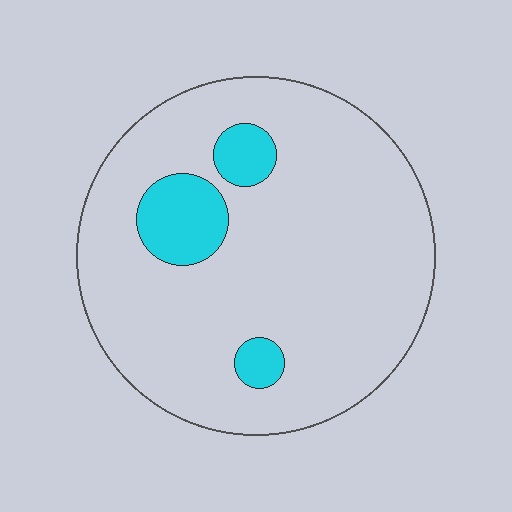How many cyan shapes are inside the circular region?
3.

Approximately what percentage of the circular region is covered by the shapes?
Approximately 10%.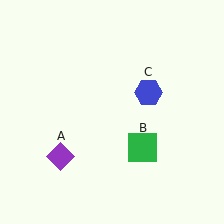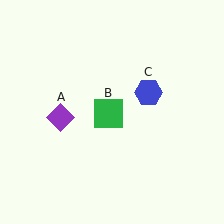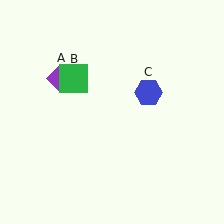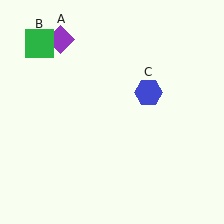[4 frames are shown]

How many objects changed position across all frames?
2 objects changed position: purple diamond (object A), green square (object B).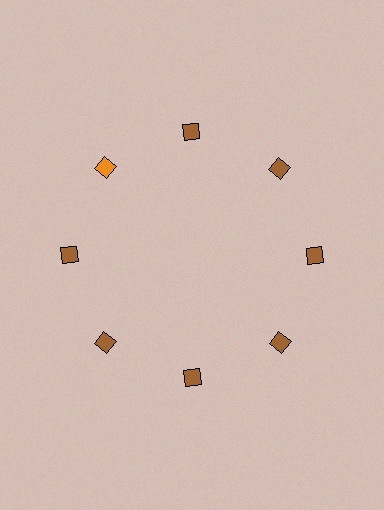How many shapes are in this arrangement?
There are 8 shapes arranged in a ring pattern.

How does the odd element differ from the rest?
It has a different color: orange instead of brown.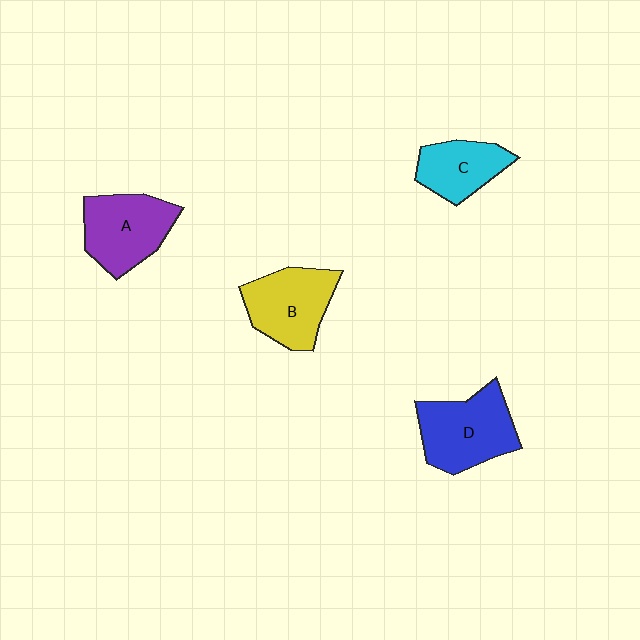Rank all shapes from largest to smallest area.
From largest to smallest: D (blue), B (yellow), A (purple), C (cyan).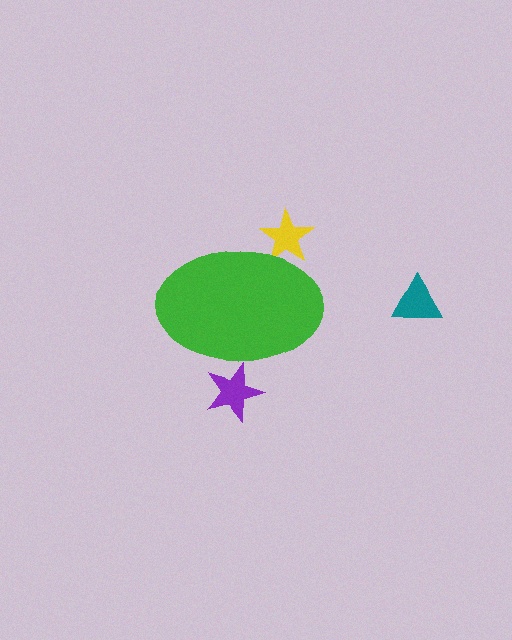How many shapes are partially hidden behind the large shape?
2 shapes are partially hidden.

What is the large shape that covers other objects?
A green ellipse.